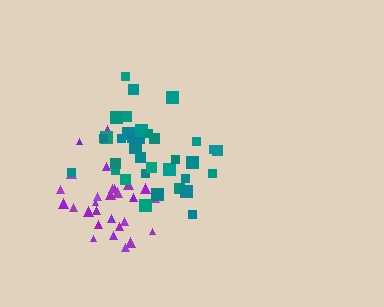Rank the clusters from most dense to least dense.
teal, purple.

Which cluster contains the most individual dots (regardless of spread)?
Teal (35).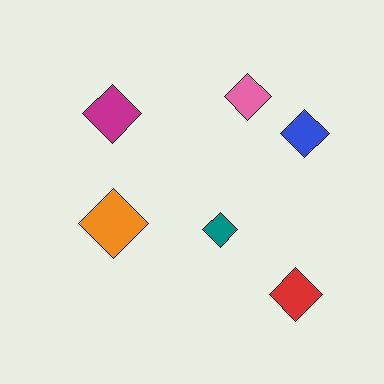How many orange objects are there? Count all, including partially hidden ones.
There is 1 orange object.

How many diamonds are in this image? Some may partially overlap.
There are 6 diamonds.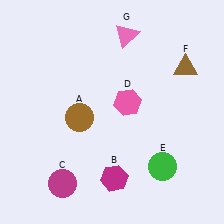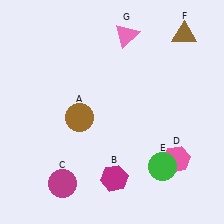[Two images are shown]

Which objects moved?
The objects that moved are: the pink hexagon (D), the brown triangle (F).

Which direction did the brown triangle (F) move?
The brown triangle (F) moved up.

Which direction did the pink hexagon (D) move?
The pink hexagon (D) moved down.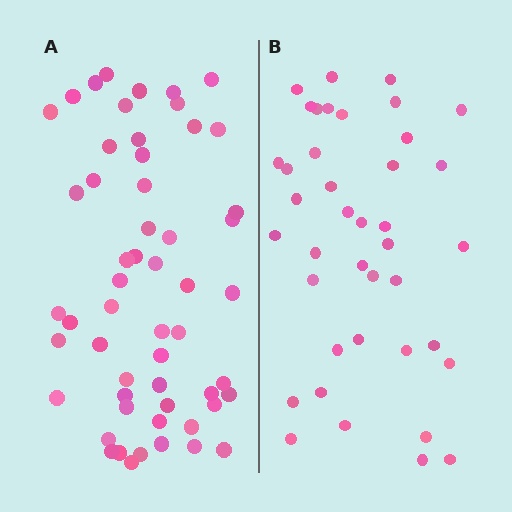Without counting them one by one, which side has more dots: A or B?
Region A (the left region) has more dots.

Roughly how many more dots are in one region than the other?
Region A has approximately 15 more dots than region B.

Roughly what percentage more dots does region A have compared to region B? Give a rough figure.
About 40% more.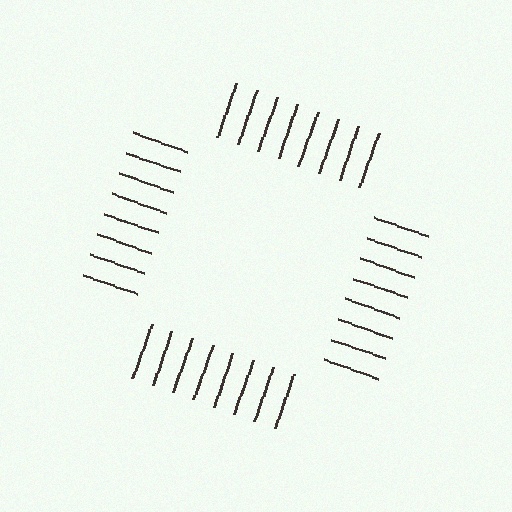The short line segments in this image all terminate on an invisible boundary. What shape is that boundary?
An illusory square — the line segments terminate on its edges but no continuous stroke is drawn.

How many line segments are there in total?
32 — 8 along each of the 4 edges.